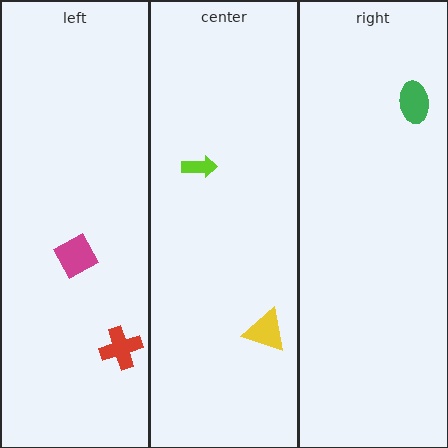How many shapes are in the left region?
2.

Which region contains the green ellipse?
The right region.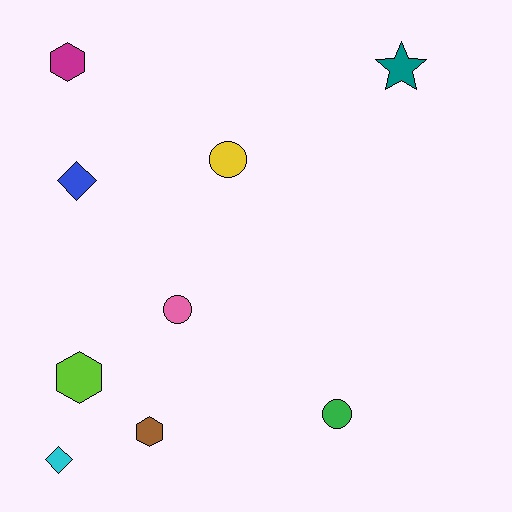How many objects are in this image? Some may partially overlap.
There are 9 objects.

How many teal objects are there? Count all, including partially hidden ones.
There is 1 teal object.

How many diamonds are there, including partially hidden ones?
There are 2 diamonds.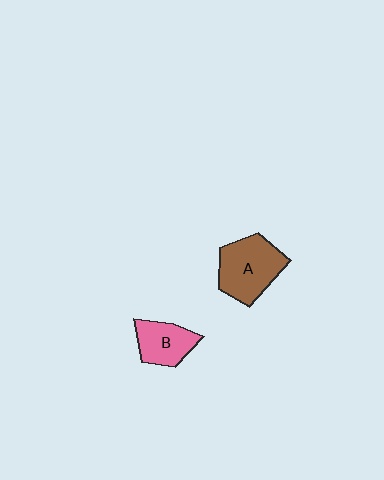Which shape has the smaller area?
Shape B (pink).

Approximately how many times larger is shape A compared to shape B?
Approximately 1.5 times.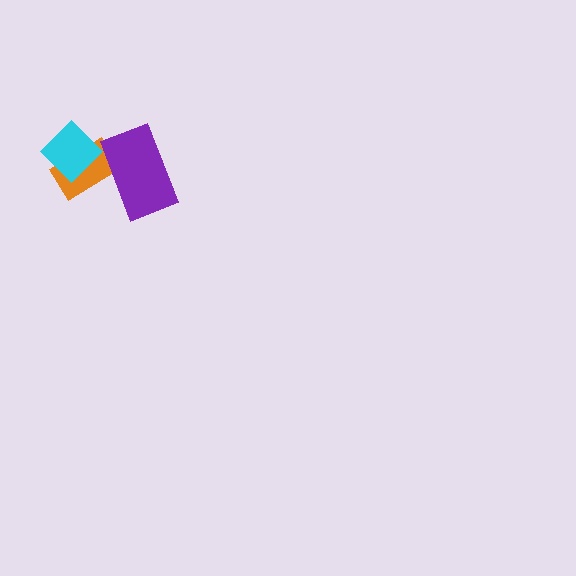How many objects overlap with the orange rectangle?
2 objects overlap with the orange rectangle.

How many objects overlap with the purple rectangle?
1 object overlaps with the purple rectangle.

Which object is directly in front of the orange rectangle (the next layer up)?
The cyan diamond is directly in front of the orange rectangle.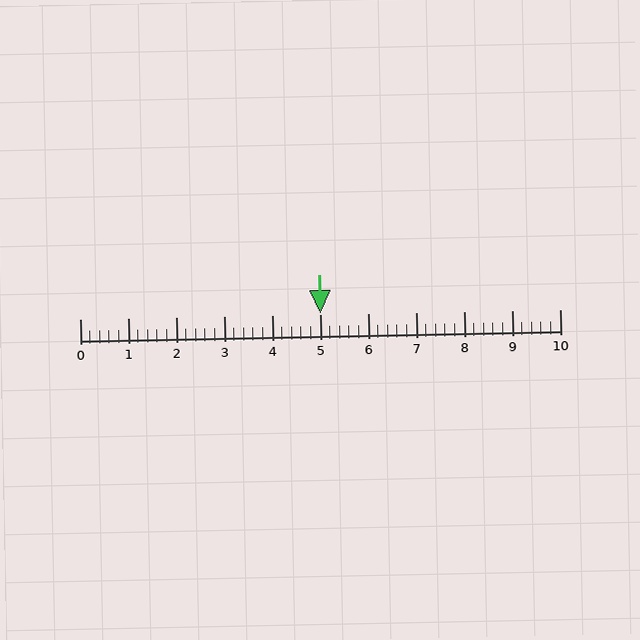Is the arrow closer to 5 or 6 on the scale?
The arrow is closer to 5.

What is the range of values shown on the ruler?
The ruler shows values from 0 to 10.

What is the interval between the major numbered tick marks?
The major tick marks are spaced 1 units apart.